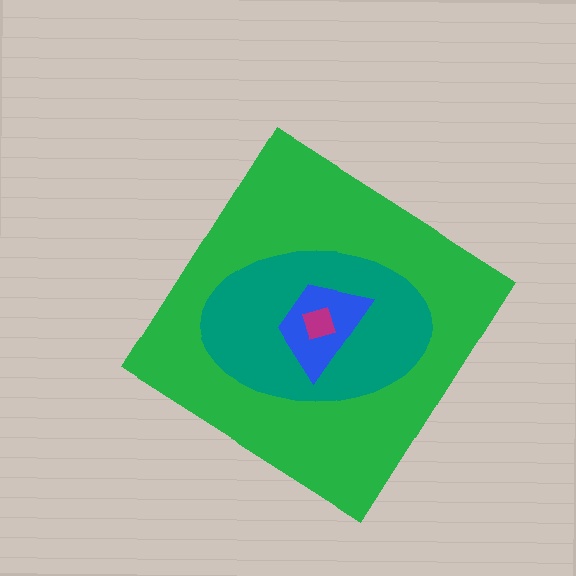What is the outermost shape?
The green diamond.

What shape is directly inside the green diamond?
The teal ellipse.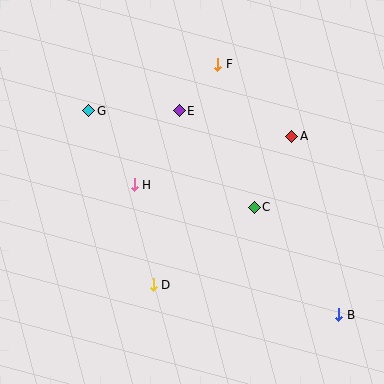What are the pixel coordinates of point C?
Point C is at (254, 207).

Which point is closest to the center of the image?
Point H at (134, 185) is closest to the center.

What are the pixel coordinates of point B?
Point B is at (339, 315).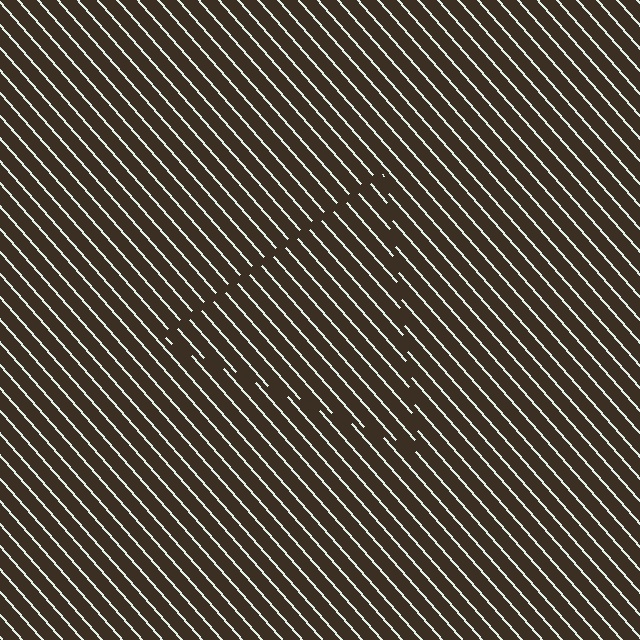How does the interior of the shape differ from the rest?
The interior of the shape contains the same grating, shifted by half a period — the contour is defined by the phase discontinuity where line-ends from the inner and outer gratings abut.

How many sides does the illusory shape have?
3 sides — the line-ends trace a triangle.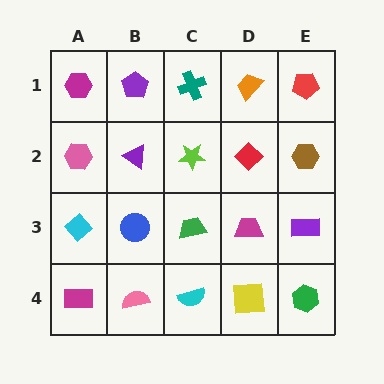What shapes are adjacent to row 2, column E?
A red pentagon (row 1, column E), a purple rectangle (row 3, column E), a red diamond (row 2, column D).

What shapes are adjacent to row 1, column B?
A purple triangle (row 2, column B), a magenta hexagon (row 1, column A), a teal cross (row 1, column C).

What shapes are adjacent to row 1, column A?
A pink hexagon (row 2, column A), a purple pentagon (row 1, column B).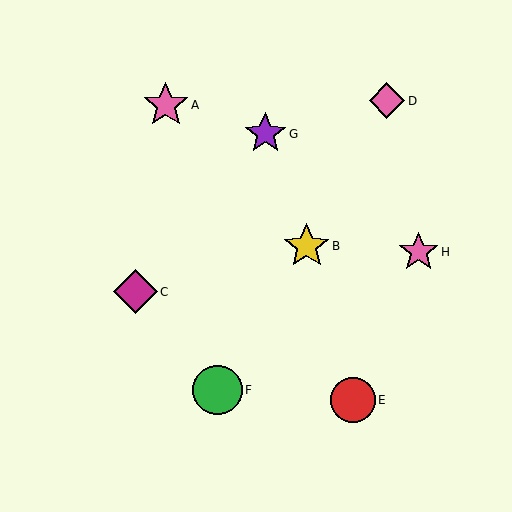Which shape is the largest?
The green circle (labeled F) is the largest.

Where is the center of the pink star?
The center of the pink star is at (419, 252).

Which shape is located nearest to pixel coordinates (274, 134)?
The purple star (labeled G) at (265, 134) is nearest to that location.